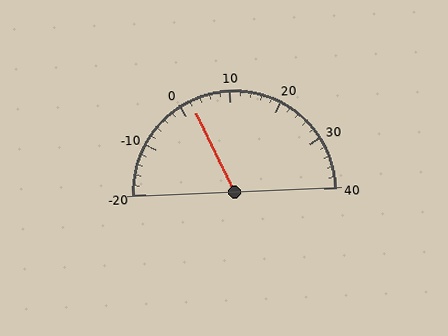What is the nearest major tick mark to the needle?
The nearest major tick mark is 0.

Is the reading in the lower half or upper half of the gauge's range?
The reading is in the lower half of the range (-20 to 40).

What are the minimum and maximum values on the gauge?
The gauge ranges from -20 to 40.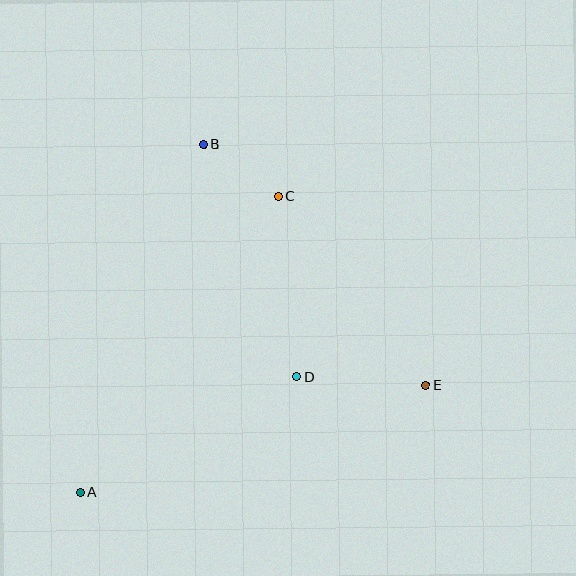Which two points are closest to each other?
Points B and C are closest to each other.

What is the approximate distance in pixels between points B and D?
The distance between B and D is approximately 250 pixels.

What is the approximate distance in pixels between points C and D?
The distance between C and D is approximately 181 pixels.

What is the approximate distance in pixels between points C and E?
The distance between C and E is approximately 239 pixels.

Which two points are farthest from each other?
Points A and B are farthest from each other.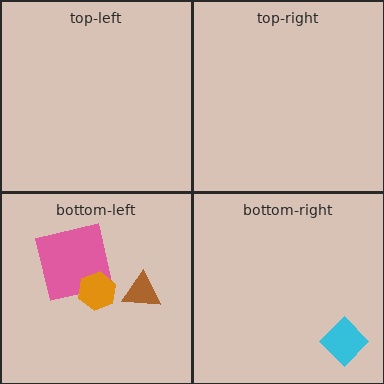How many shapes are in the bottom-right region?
1.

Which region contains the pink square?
The bottom-left region.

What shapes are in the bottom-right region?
The cyan diamond.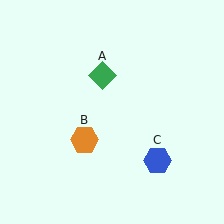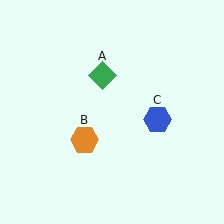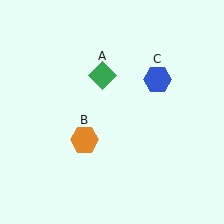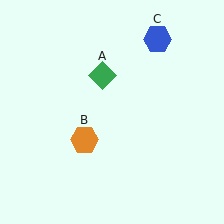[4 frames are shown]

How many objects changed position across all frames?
1 object changed position: blue hexagon (object C).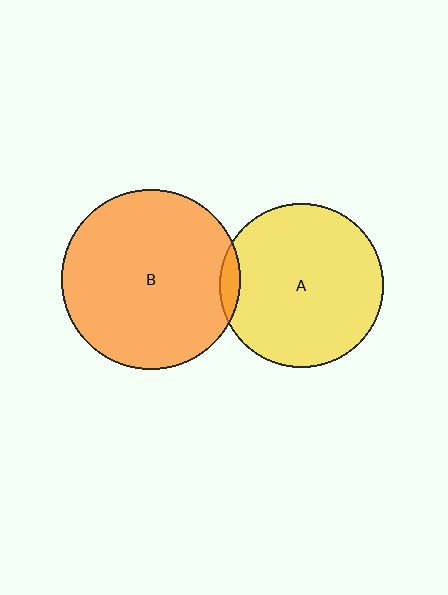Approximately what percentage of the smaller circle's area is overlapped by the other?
Approximately 5%.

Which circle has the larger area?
Circle B (orange).